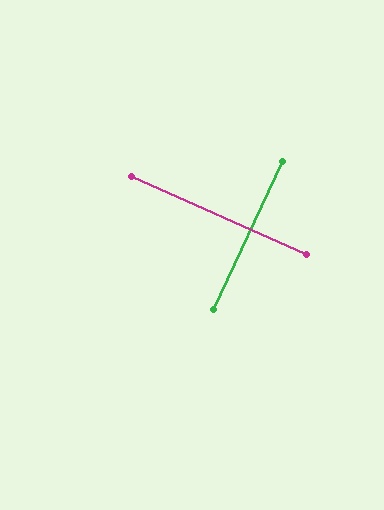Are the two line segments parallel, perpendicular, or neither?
Perpendicular — they meet at approximately 89°.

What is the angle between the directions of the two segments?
Approximately 89 degrees.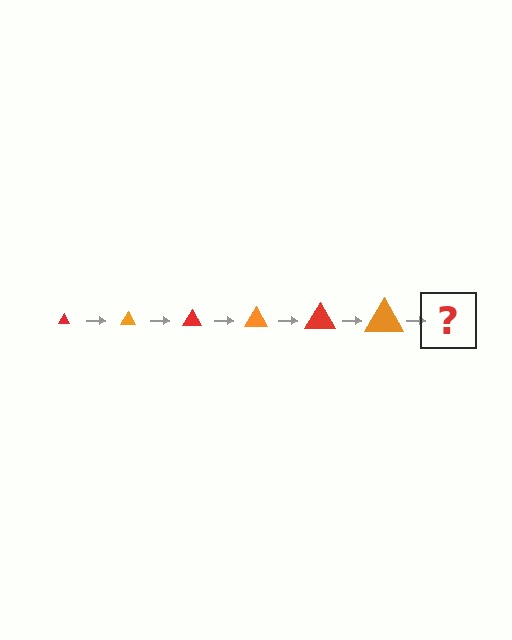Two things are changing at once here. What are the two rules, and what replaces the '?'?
The two rules are that the triangle grows larger each step and the color cycles through red and orange. The '?' should be a red triangle, larger than the previous one.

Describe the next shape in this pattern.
It should be a red triangle, larger than the previous one.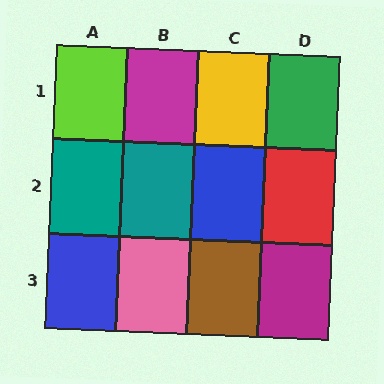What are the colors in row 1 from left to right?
Lime, magenta, yellow, green.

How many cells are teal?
2 cells are teal.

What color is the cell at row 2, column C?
Blue.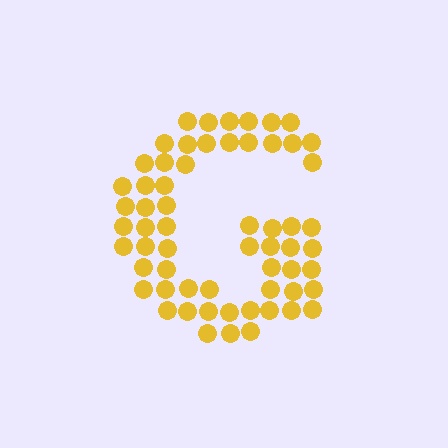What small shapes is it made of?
It is made of small circles.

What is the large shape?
The large shape is the letter G.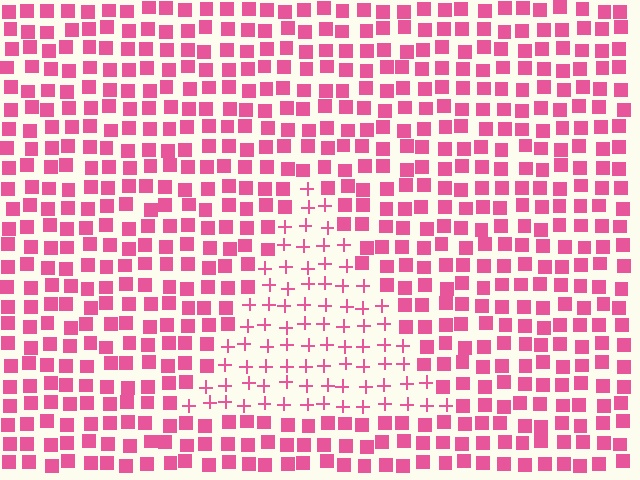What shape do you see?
I see a triangle.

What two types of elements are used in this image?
The image uses plus signs inside the triangle region and squares outside it.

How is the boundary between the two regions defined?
The boundary is defined by a change in element shape: plus signs inside vs. squares outside. All elements share the same color and spacing.